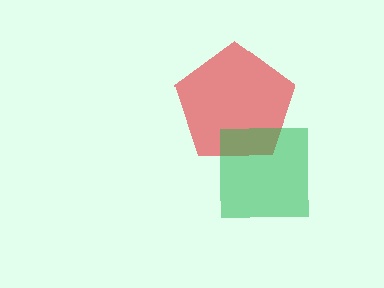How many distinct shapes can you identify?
There are 2 distinct shapes: a red pentagon, a green square.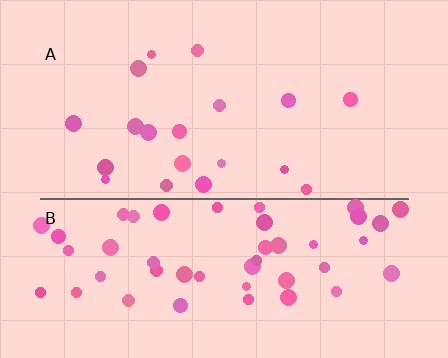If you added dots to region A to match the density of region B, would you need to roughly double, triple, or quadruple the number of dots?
Approximately triple.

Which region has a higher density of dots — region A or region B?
B (the bottom).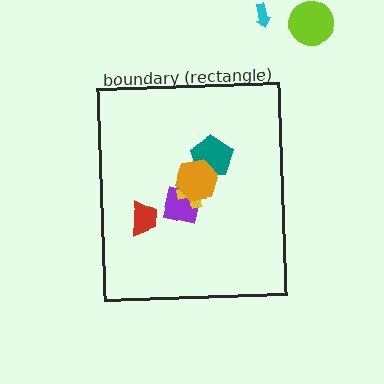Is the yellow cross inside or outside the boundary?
Inside.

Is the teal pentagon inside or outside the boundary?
Inside.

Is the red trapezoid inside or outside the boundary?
Inside.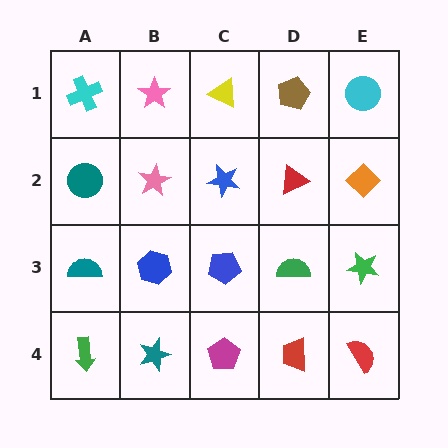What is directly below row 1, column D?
A red triangle.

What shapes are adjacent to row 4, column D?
A green semicircle (row 3, column D), a magenta pentagon (row 4, column C), a red semicircle (row 4, column E).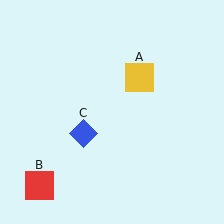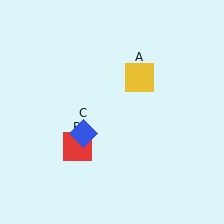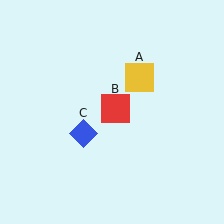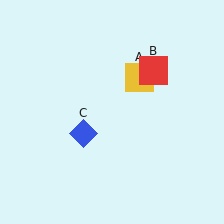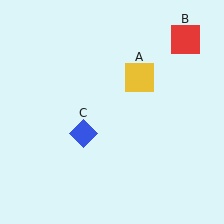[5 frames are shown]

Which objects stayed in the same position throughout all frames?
Yellow square (object A) and blue diamond (object C) remained stationary.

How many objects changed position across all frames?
1 object changed position: red square (object B).